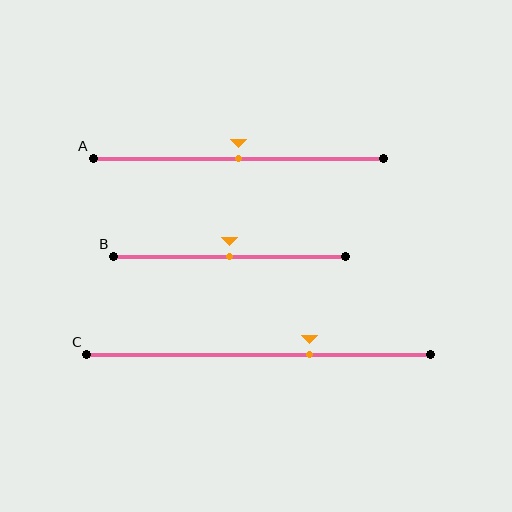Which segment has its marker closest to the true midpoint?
Segment A has its marker closest to the true midpoint.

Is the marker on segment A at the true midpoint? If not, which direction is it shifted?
Yes, the marker on segment A is at the true midpoint.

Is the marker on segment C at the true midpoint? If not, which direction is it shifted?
No, the marker on segment C is shifted to the right by about 15% of the segment length.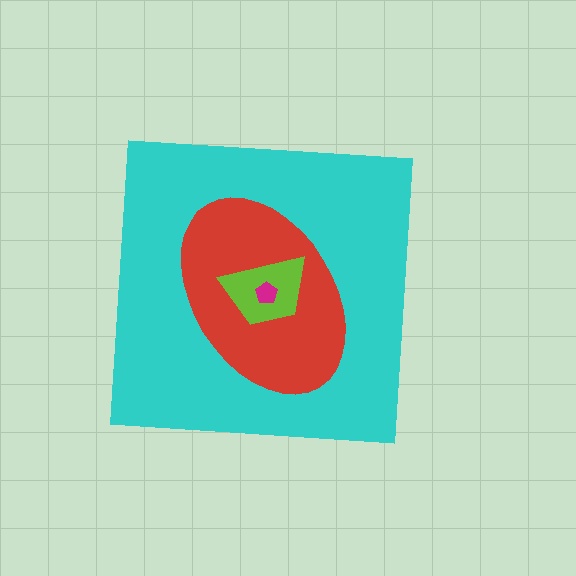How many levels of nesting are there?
4.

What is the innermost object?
The magenta pentagon.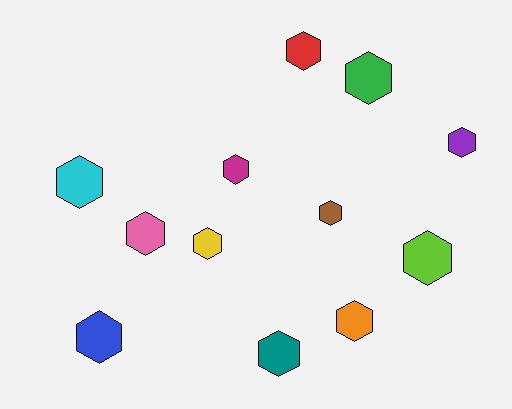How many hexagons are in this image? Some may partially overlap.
There are 12 hexagons.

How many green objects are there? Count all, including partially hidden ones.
There is 1 green object.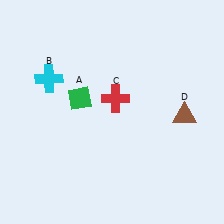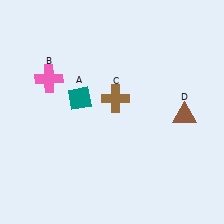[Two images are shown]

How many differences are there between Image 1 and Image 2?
There are 3 differences between the two images.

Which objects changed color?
A changed from green to teal. B changed from cyan to pink. C changed from red to brown.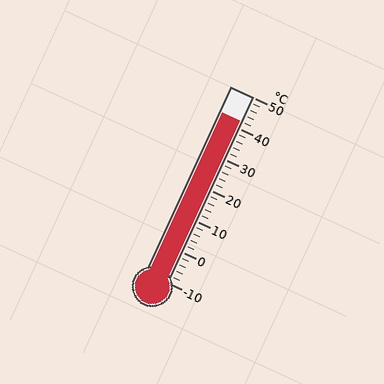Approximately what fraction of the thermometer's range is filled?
The thermometer is filled to approximately 85% of its range.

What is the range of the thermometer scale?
The thermometer scale ranges from -10°C to 50°C.